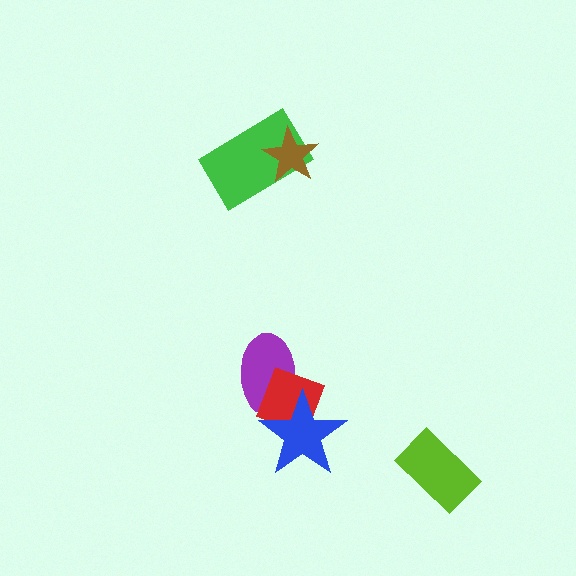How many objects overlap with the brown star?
1 object overlaps with the brown star.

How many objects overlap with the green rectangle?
1 object overlaps with the green rectangle.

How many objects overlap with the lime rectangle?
0 objects overlap with the lime rectangle.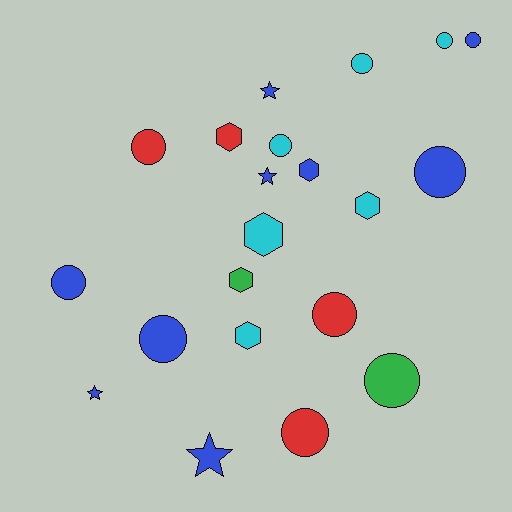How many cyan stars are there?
There are no cyan stars.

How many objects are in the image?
There are 21 objects.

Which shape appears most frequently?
Circle, with 11 objects.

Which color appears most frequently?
Blue, with 9 objects.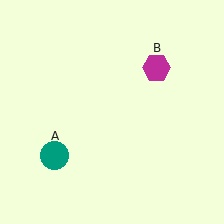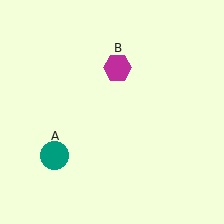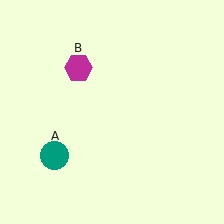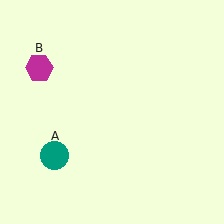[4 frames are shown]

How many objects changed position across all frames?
1 object changed position: magenta hexagon (object B).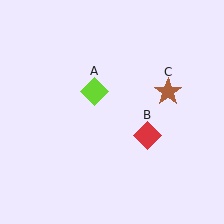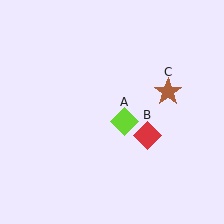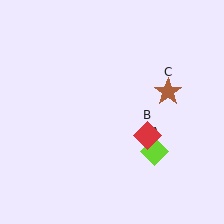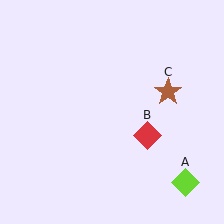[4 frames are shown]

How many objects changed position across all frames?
1 object changed position: lime diamond (object A).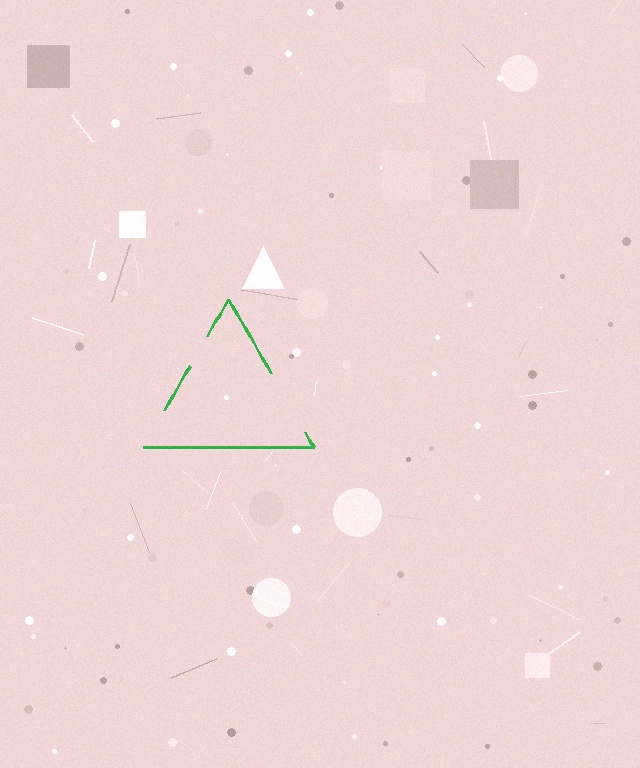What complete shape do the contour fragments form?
The contour fragments form a triangle.